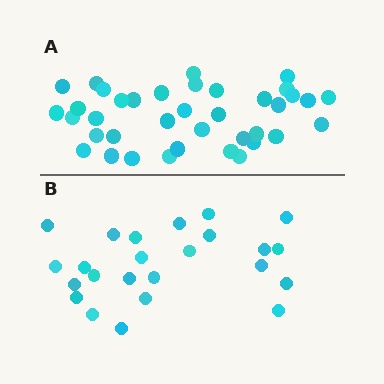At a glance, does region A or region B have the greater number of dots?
Region A (the top region) has more dots.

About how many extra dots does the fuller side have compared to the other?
Region A has approximately 15 more dots than region B.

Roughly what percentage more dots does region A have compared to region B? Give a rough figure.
About 60% more.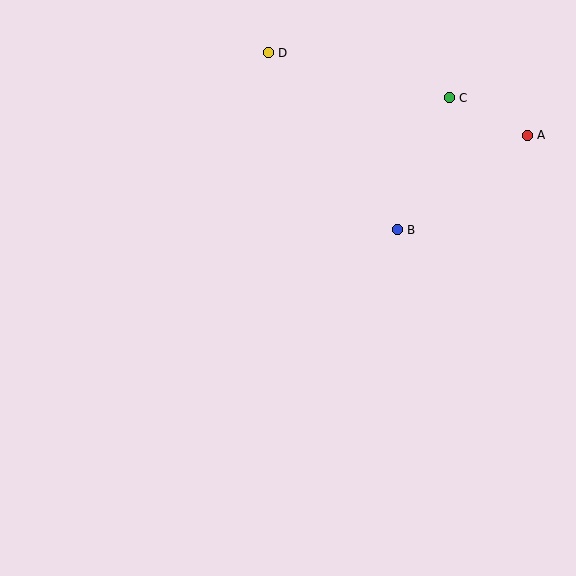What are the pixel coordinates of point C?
Point C is at (449, 98).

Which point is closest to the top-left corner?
Point D is closest to the top-left corner.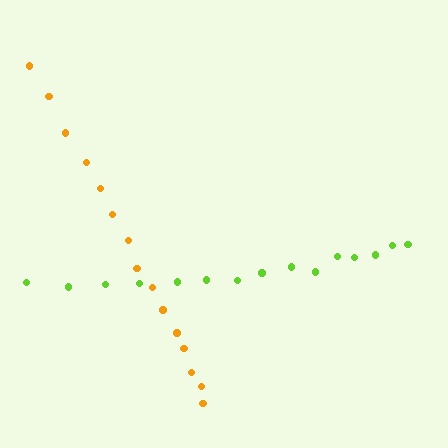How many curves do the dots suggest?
There are 2 distinct paths.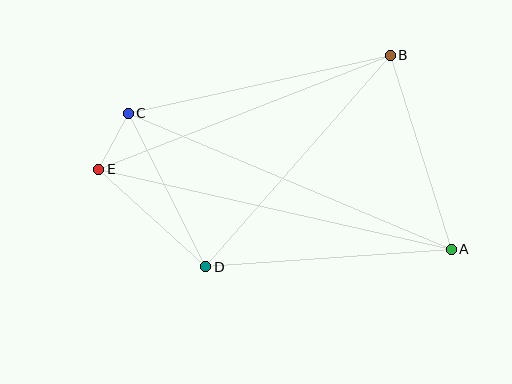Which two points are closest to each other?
Points C and E are closest to each other.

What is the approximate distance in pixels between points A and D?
The distance between A and D is approximately 246 pixels.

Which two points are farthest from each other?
Points A and E are farthest from each other.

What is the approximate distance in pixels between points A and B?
The distance between A and B is approximately 203 pixels.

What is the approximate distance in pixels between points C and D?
The distance between C and D is approximately 172 pixels.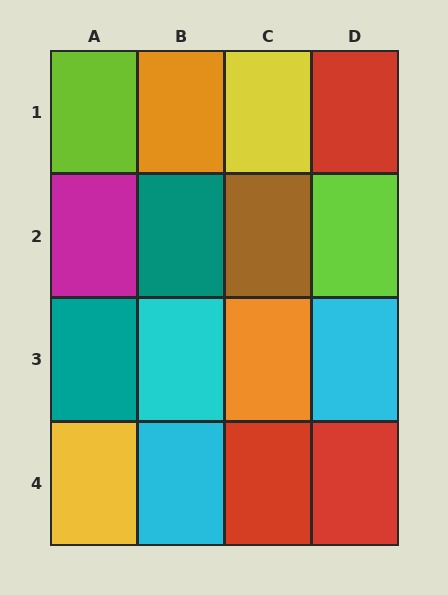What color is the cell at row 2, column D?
Lime.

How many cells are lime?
2 cells are lime.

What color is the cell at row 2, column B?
Teal.